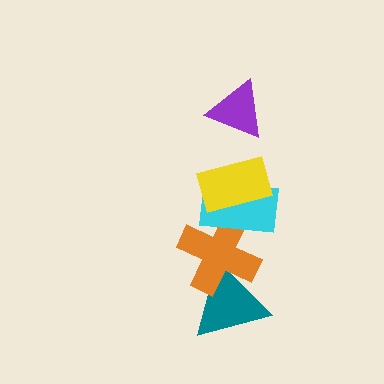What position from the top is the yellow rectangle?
The yellow rectangle is 2nd from the top.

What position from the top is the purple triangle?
The purple triangle is 1st from the top.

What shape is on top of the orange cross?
The cyan rectangle is on top of the orange cross.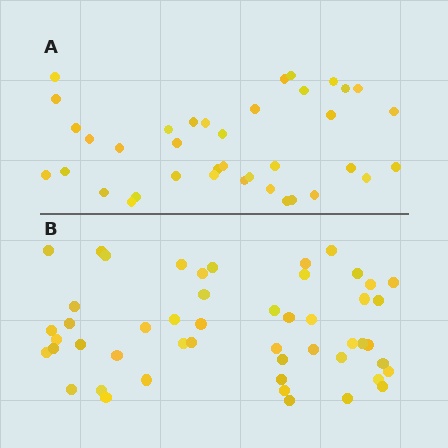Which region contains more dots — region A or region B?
Region B (the bottom region) has more dots.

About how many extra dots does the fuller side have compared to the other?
Region B has roughly 12 or so more dots than region A.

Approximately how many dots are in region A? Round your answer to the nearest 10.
About 40 dots. (The exact count is 38, which rounds to 40.)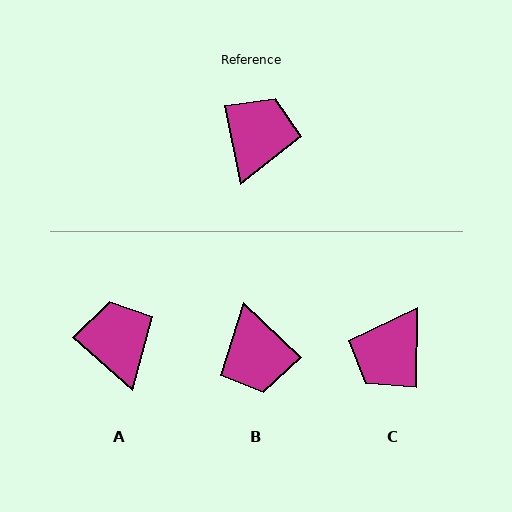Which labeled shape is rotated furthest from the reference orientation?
C, about 168 degrees away.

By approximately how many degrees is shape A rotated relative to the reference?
Approximately 37 degrees counter-clockwise.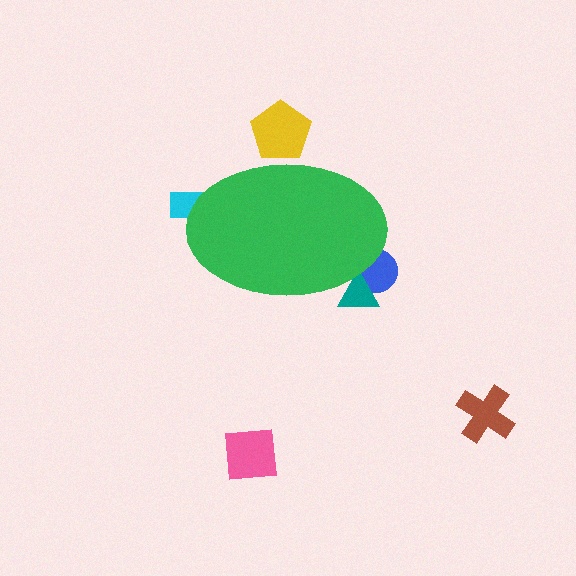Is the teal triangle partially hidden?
Yes, the teal triangle is partially hidden behind the green ellipse.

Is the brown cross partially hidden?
No, the brown cross is fully visible.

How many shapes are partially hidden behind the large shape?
4 shapes are partially hidden.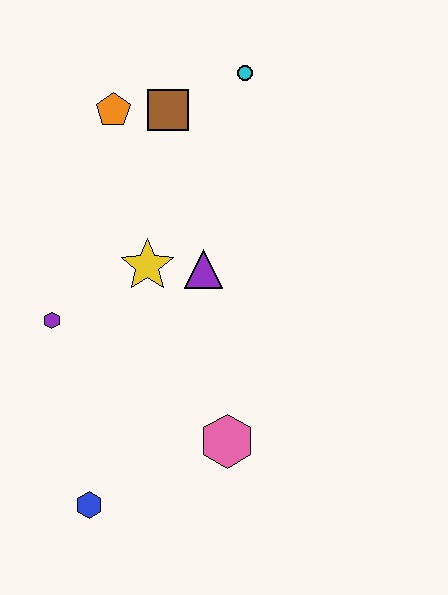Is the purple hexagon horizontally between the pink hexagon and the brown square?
No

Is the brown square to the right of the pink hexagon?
No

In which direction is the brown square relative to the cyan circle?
The brown square is to the left of the cyan circle.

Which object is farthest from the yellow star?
The blue hexagon is farthest from the yellow star.